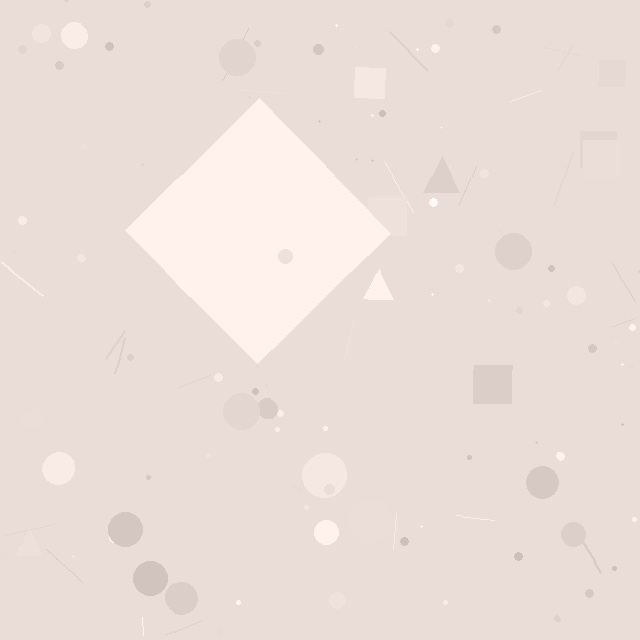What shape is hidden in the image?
A diamond is hidden in the image.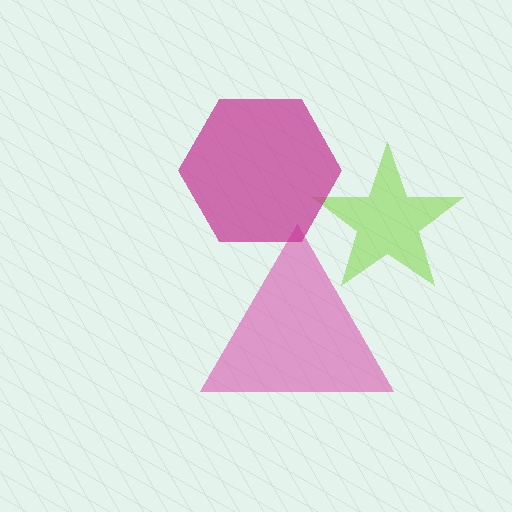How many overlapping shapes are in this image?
There are 3 overlapping shapes in the image.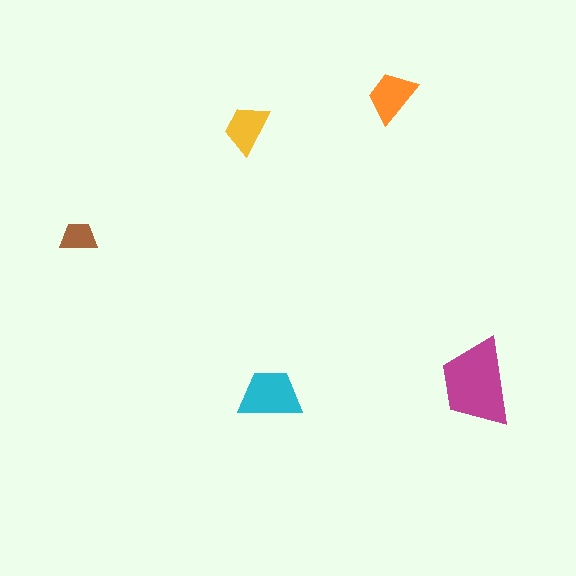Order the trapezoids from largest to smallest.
the magenta one, the cyan one, the orange one, the yellow one, the brown one.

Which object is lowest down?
The cyan trapezoid is bottommost.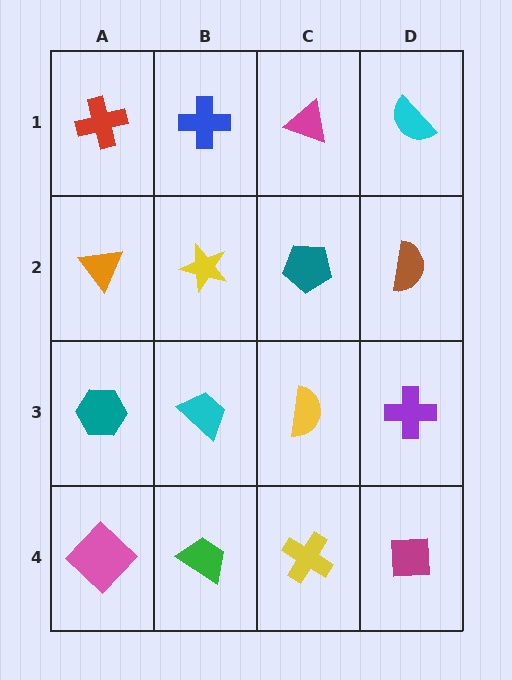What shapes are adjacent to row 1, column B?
A yellow star (row 2, column B), a red cross (row 1, column A), a magenta triangle (row 1, column C).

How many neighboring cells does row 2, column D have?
3.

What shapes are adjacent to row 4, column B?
A cyan trapezoid (row 3, column B), a pink diamond (row 4, column A), a yellow cross (row 4, column C).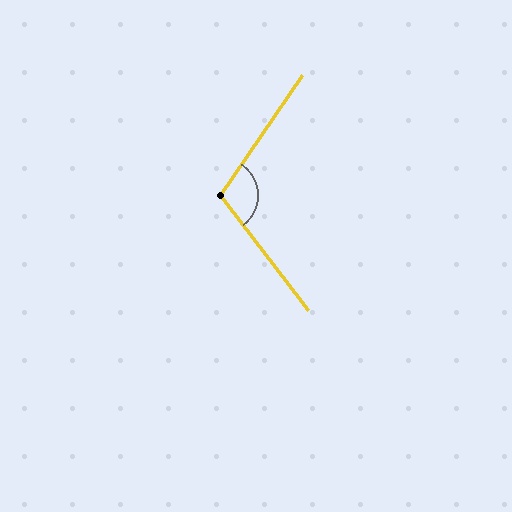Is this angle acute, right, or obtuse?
It is obtuse.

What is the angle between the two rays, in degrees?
Approximately 108 degrees.